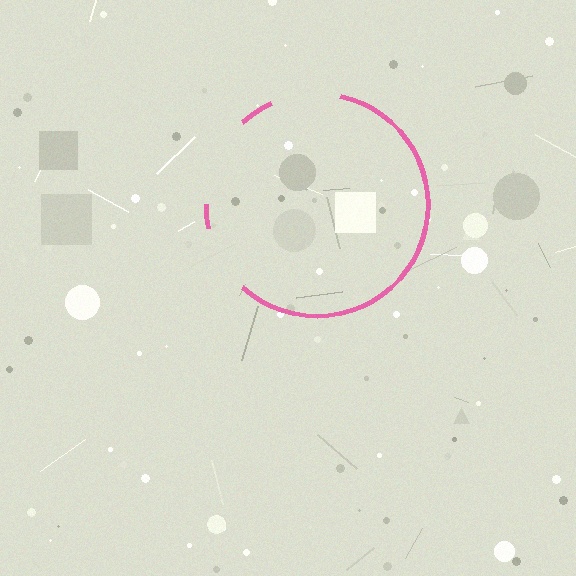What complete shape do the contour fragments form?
The contour fragments form a circle.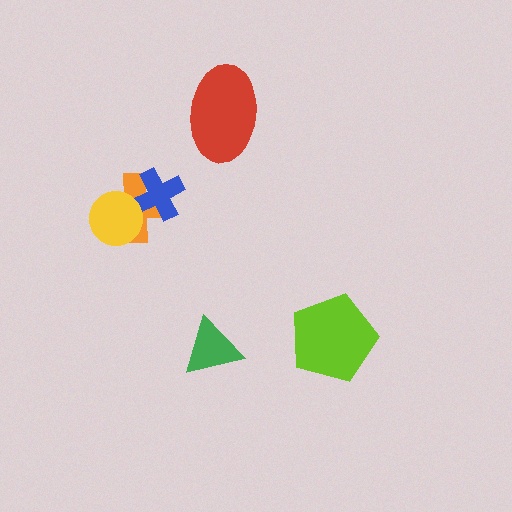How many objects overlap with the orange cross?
2 objects overlap with the orange cross.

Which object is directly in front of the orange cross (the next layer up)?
The blue cross is directly in front of the orange cross.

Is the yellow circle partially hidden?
No, no other shape covers it.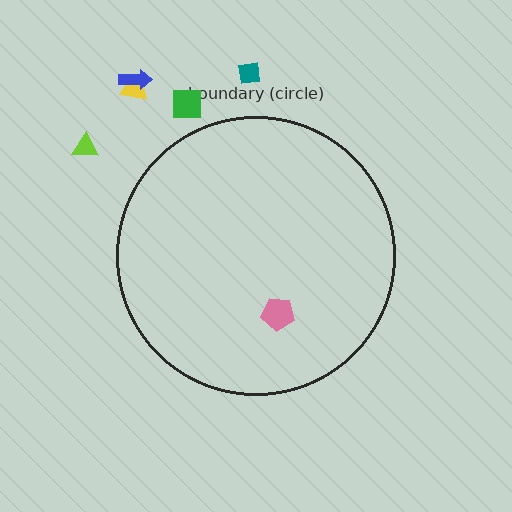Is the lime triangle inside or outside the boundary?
Outside.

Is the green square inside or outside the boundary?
Outside.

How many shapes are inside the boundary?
1 inside, 5 outside.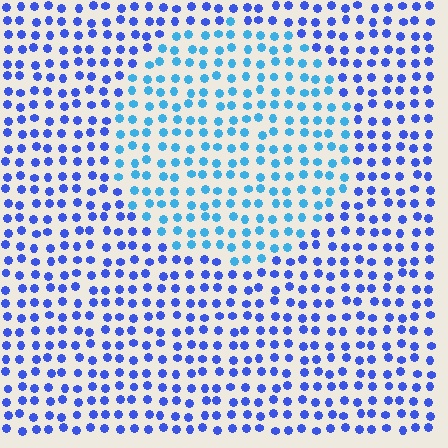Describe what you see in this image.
The image is filled with small blue elements in a uniform arrangement. A circle-shaped region is visible where the elements are tinted to a slightly different hue, forming a subtle color boundary.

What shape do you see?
I see a circle.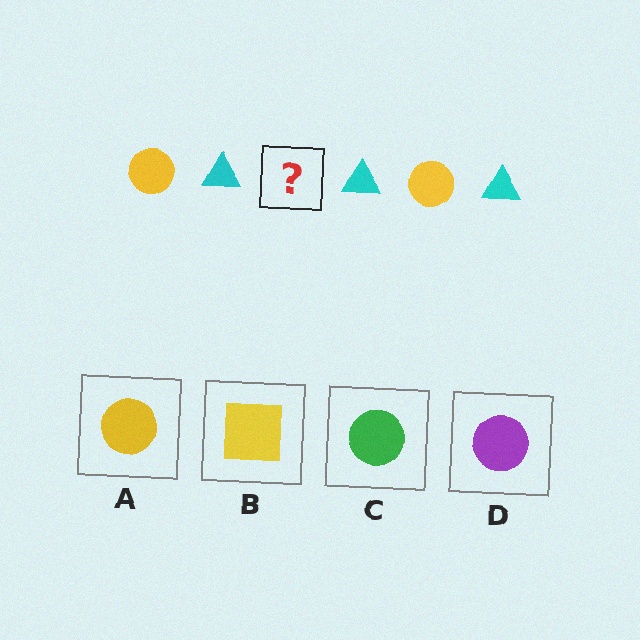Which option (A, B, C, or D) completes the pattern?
A.